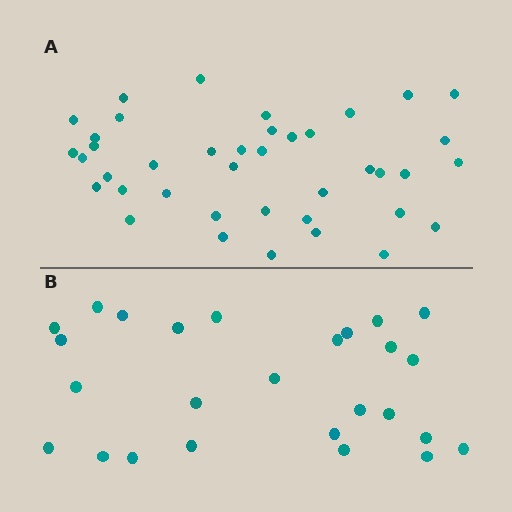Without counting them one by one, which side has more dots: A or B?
Region A (the top region) has more dots.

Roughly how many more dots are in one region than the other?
Region A has approximately 15 more dots than region B.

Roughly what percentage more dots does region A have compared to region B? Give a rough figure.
About 55% more.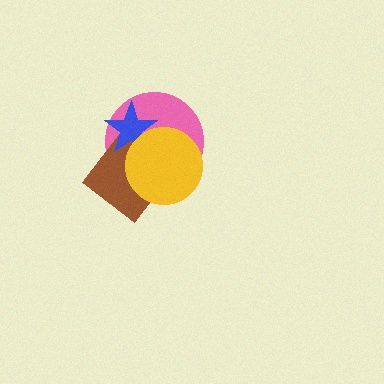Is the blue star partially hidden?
Yes, it is partially covered by another shape.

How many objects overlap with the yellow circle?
3 objects overlap with the yellow circle.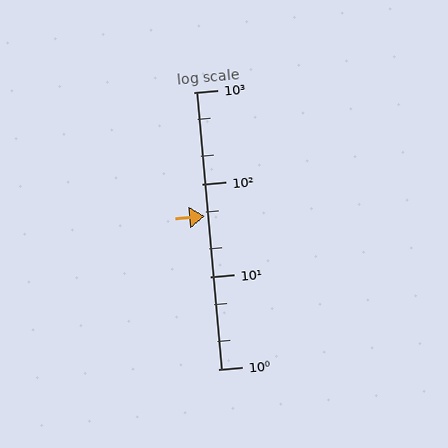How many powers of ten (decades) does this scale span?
The scale spans 3 decades, from 1 to 1000.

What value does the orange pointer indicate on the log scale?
The pointer indicates approximately 45.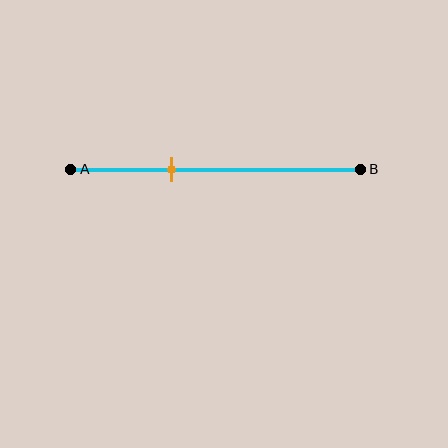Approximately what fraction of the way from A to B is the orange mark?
The orange mark is approximately 35% of the way from A to B.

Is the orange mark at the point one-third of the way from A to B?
Yes, the mark is approximately at the one-third point.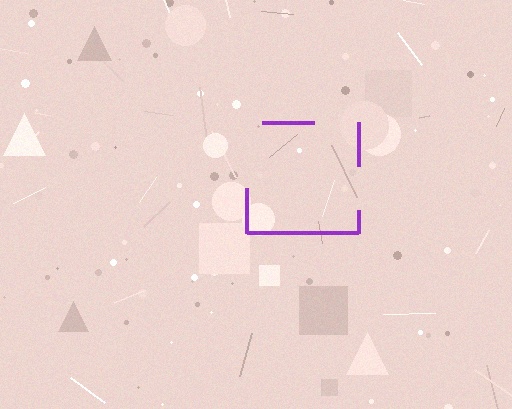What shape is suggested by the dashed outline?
The dashed outline suggests a square.